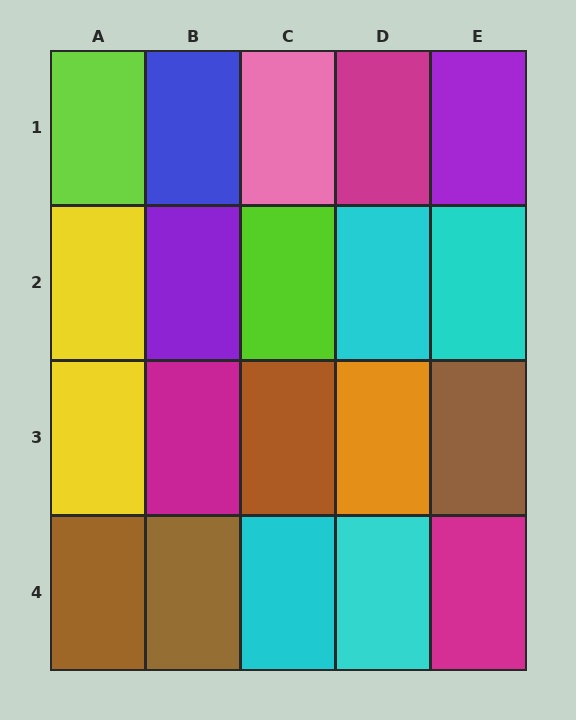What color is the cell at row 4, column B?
Brown.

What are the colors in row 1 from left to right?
Lime, blue, pink, magenta, purple.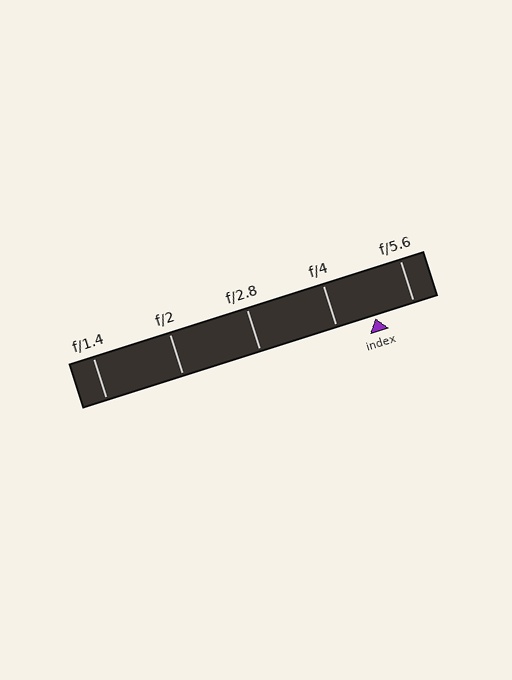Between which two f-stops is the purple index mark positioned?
The index mark is between f/4 and f/5.6.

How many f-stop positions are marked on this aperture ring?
There are 5 f-stop positions marked.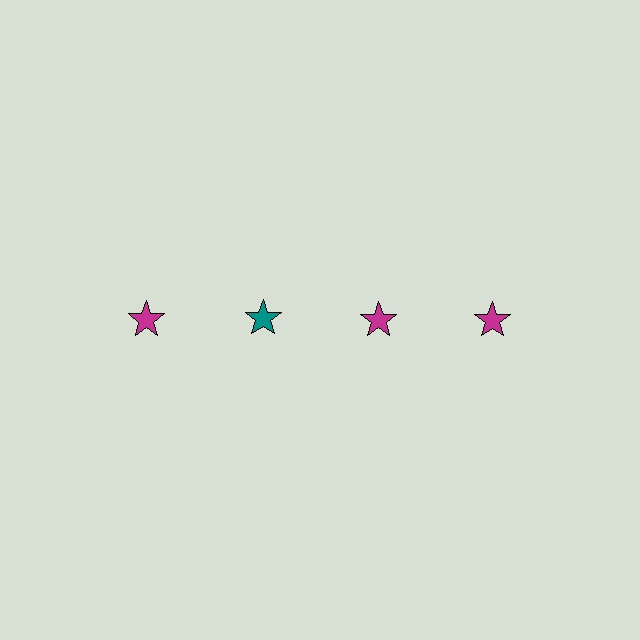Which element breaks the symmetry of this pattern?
The teal star in the top row, second from left column breaks the symmetry. All other shapes are magenta stars.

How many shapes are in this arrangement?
There are 4 shapes arranged in a grid pattern.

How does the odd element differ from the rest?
It has a different color: teal instead of magenta.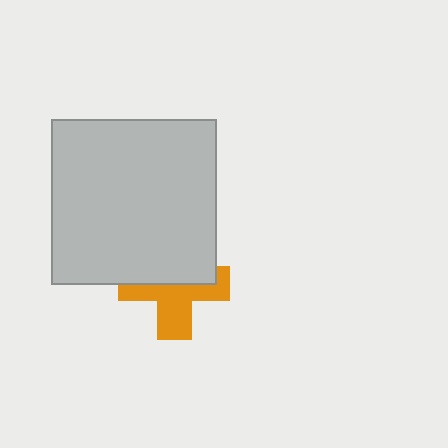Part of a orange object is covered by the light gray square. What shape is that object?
It is a cross.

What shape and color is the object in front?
The object in front is a light gray square.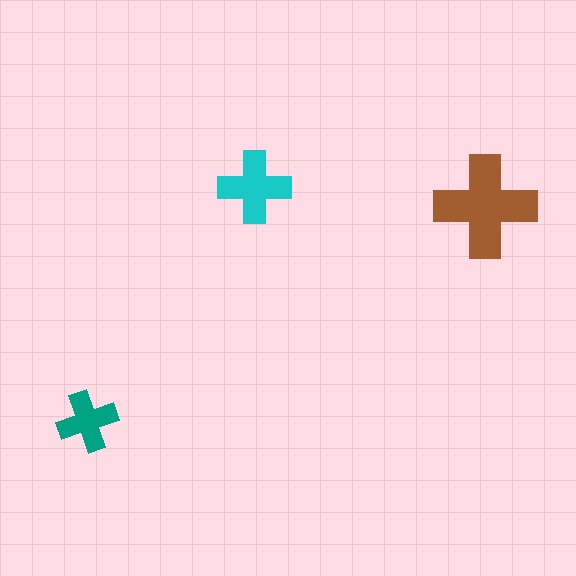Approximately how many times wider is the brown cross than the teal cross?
About 1.5 times wider.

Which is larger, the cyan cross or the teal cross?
The cyan one.